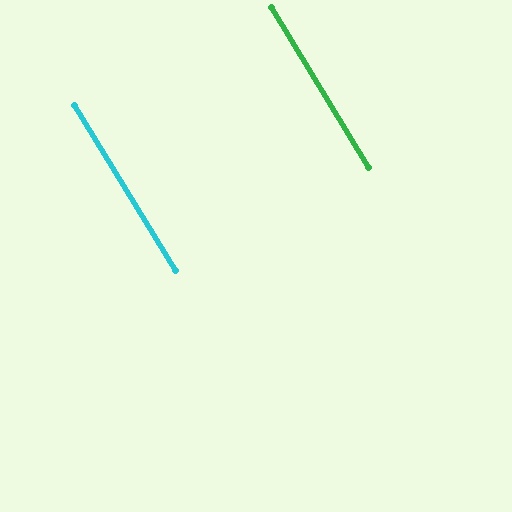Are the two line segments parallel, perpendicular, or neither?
Parallel — their directions differ by only 0.1°.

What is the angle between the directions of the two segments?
Approximately 0 degrees.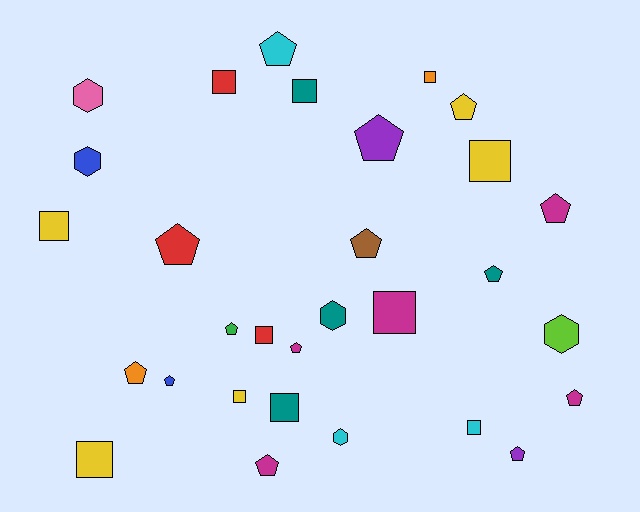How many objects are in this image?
There are 30 objects.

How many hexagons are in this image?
There are 5 hexagons.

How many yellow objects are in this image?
There are 5 yellow objects.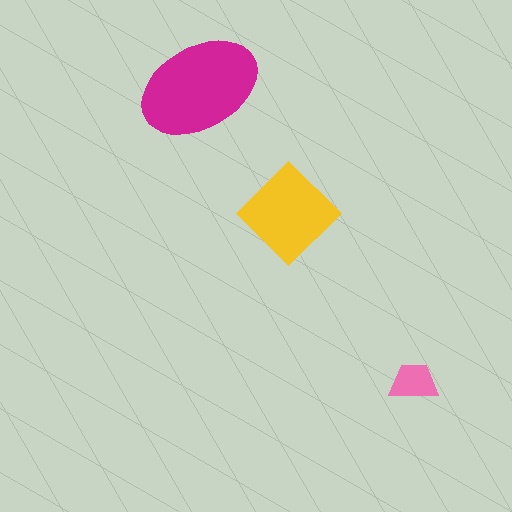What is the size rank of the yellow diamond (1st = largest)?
2nd.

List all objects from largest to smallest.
The magenta ellipse, the yellow diamond, the pink trapezoid.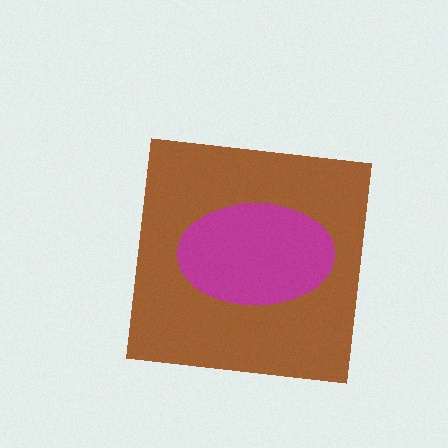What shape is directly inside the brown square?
The magenta ellipse.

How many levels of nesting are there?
2.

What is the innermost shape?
The magenta ellipse.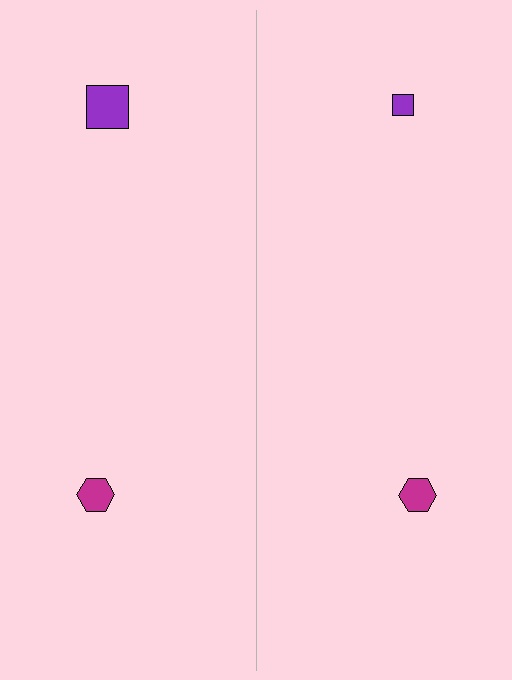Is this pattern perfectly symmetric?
No, the pattern is not perfectly symmetric. The purple square on the right side has a different size than its mirror counterpart.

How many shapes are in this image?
There are 4 shapes in this image.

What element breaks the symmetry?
The purple square on the right side has a different size than its mirror counterpart.